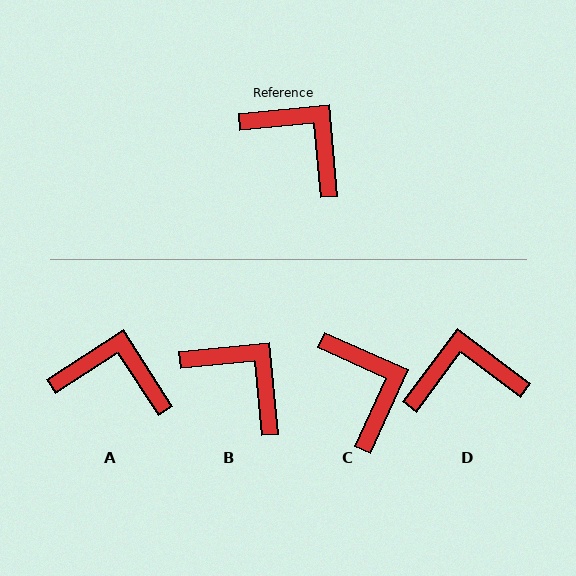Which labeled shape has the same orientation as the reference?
B.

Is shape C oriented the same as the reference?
No, it is off by about 30 degrees.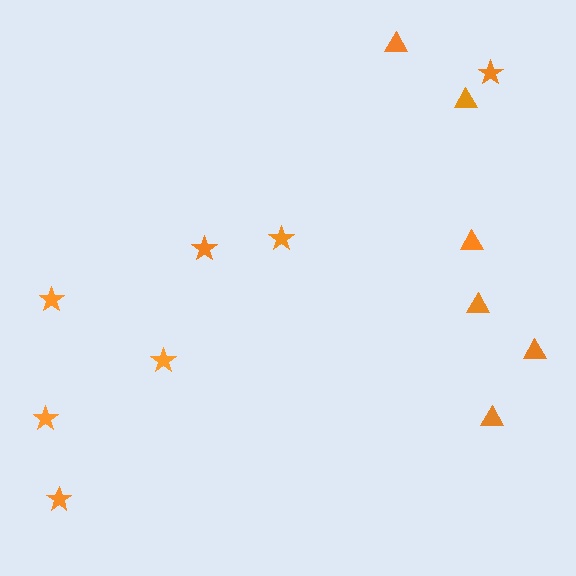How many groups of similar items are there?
There are 2 groups: one group of stars (7) and one group of triangles (6).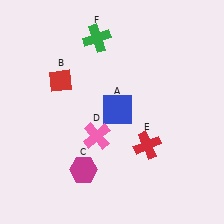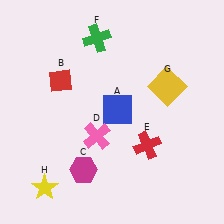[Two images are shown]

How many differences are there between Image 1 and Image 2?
There are 2 differences between the two images.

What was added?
A yellow square (G), a yellow star (H) were added in Image 2.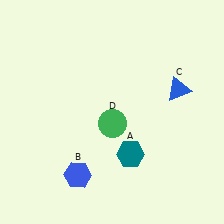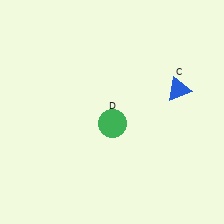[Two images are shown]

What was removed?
The blue hexagon (B), the teal hexagon (A) were removed in Image 2.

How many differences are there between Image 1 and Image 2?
There are 2 differences between the two images.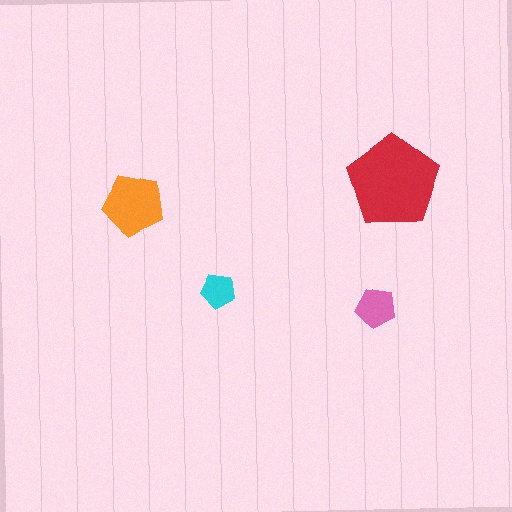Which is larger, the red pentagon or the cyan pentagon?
The red one.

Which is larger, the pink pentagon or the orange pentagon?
The orange one.